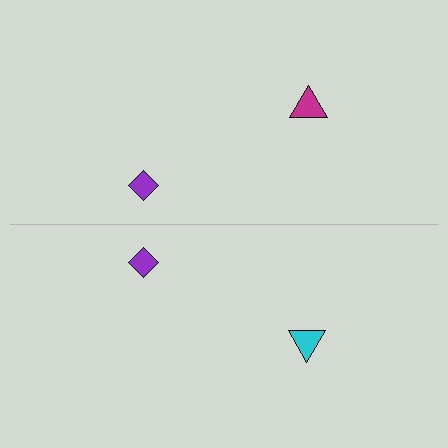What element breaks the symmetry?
The cyan triangle on the bottom side breaks the symmetry — its mirror counterpart is magenta.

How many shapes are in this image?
There are 4 shapes in this image.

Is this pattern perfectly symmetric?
No, the pattern is not perfectly symmetric. The cyan triangle on the bottom side breaks the symmetry — its mirror counterpart is magenta.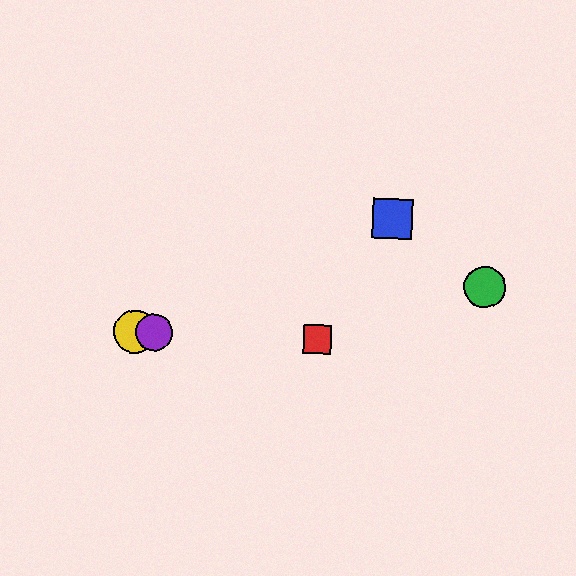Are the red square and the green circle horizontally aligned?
No, the red square is at y≈339 and the green circle is at y≈287.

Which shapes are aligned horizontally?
The red square, the yellow circle, the purple circle are aligned horizontally.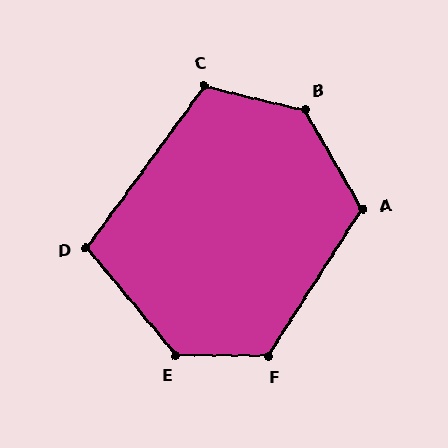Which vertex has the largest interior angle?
B, at approximately 134 degrees.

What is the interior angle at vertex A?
Approximately 117 degrees (obtuse).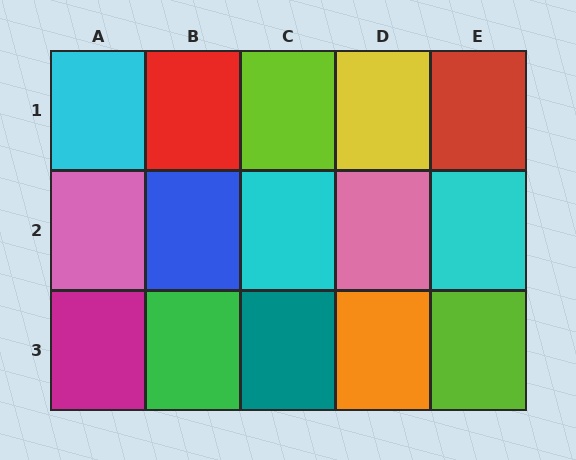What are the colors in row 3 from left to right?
Magenta, green, teal, orange, lime.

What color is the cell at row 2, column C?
Cyan.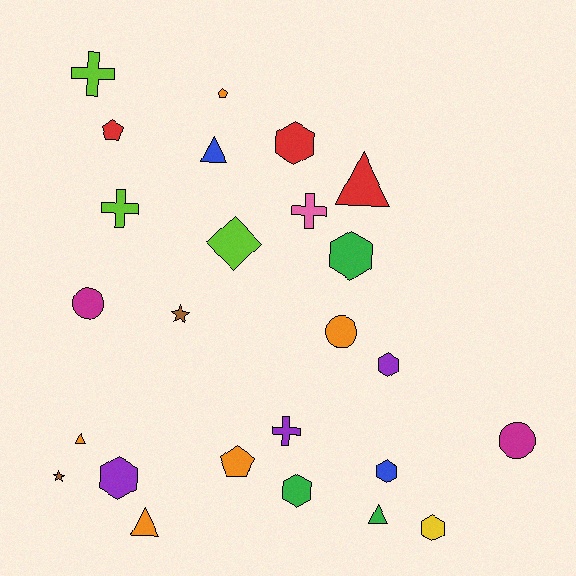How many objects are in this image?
There are 25 objects.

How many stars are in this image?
There are 2 stars.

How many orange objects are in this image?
There are 5 orange objects.